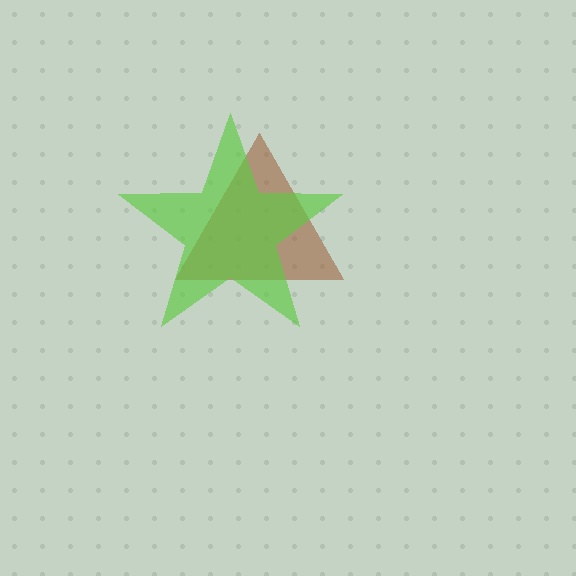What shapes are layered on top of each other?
The layered shapes are: a brown triangle, a lime star.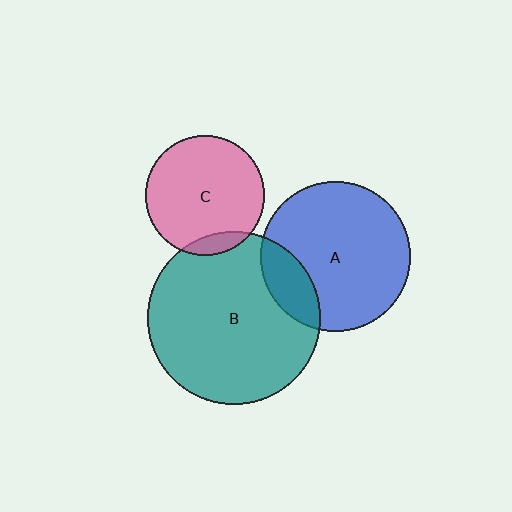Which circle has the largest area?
Circle B (teal).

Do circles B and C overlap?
Yes.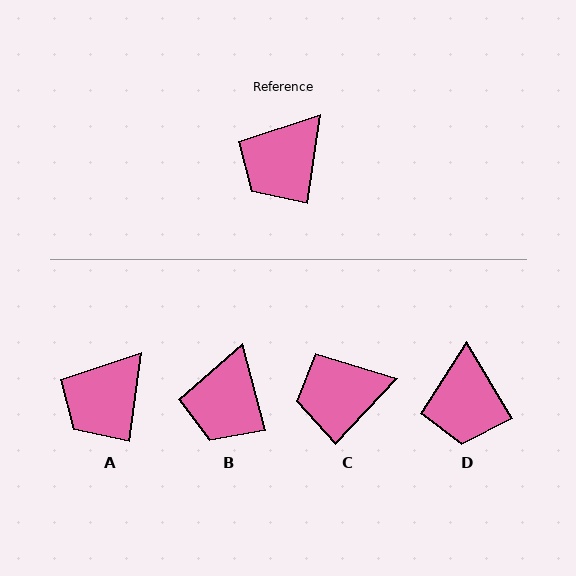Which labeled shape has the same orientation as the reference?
A.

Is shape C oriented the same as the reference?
No, it is off by about 36 degrees.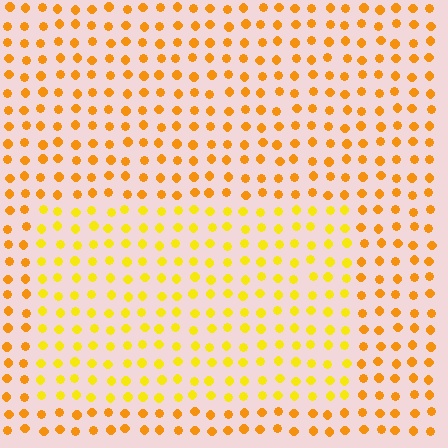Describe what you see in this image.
The image is filled with small orange elements in a uniform arrangement. A rectangle-shaped region is visible where the elements are tinted to a slightly different hue, forming a subtle color boundary.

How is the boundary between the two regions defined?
The boundary is defined purely by a slight shift in hue (about 23 degrees). Spacing, size, and orientation are identical on both sides.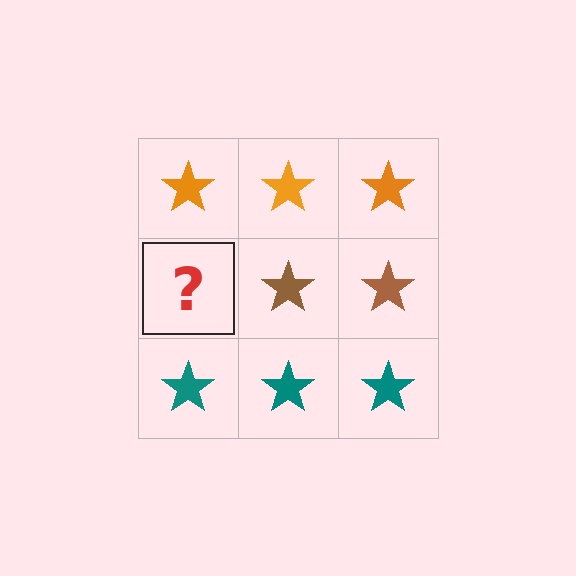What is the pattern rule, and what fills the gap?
The rule is that each row has a consistent color. The gap should be filled with a brown star.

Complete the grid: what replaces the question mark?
The question mark should be replaced with a brown star.